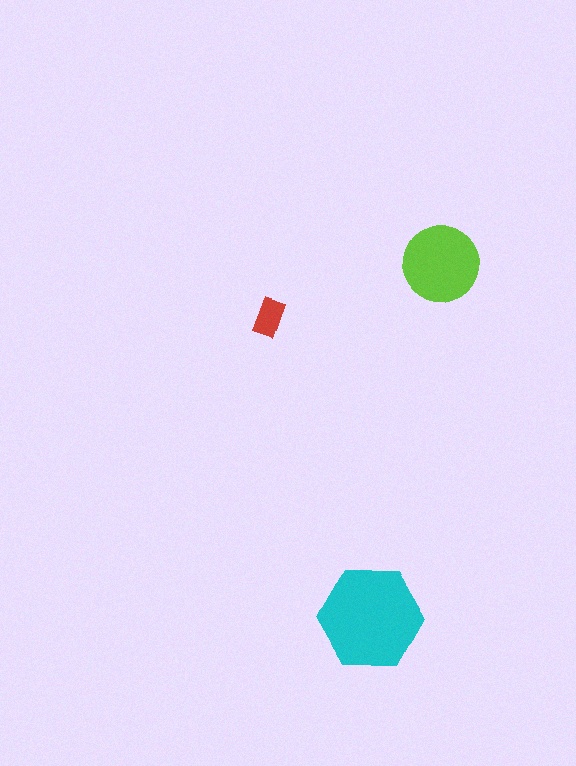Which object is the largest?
The cyan hexagon.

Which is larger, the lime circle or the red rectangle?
The lime circle.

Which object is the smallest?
The red rectangle.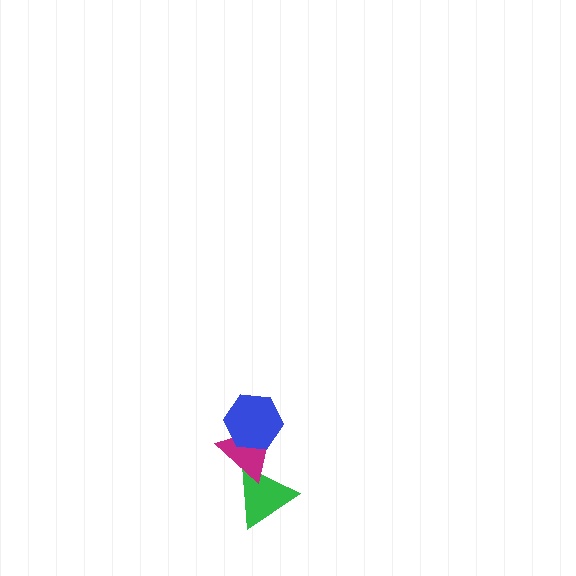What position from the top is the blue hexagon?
The blue hexagon is 1st from the top.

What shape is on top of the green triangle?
The magenta triangle is on top of the green triangle.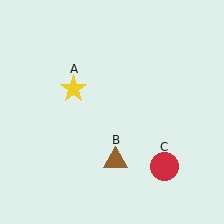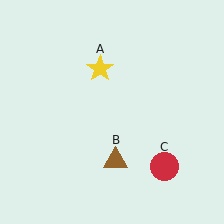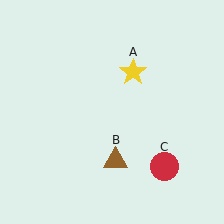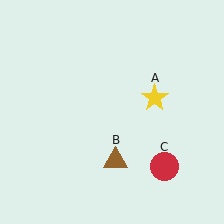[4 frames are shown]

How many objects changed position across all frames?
1 object changed position: yellow star (object A).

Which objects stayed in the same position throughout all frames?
Brown triangle (object B) and red circle (object C) remained stationary.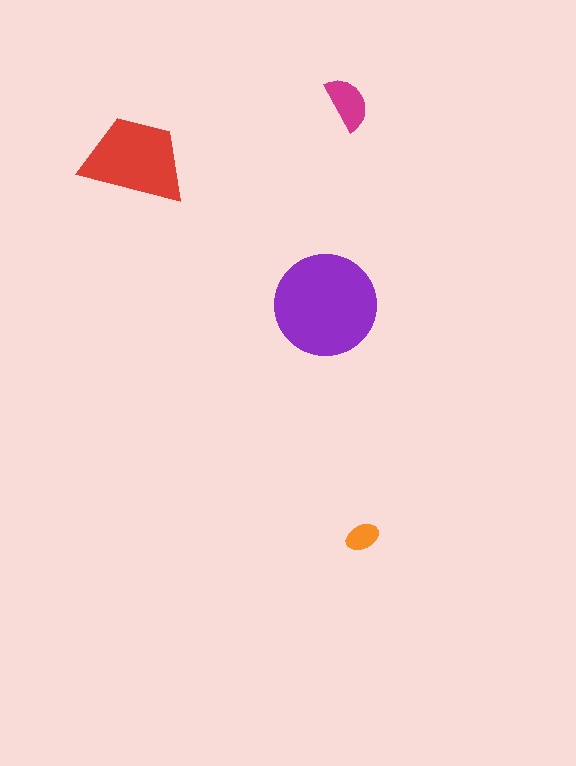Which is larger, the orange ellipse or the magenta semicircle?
The magenta semicircle.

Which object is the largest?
The purple circle.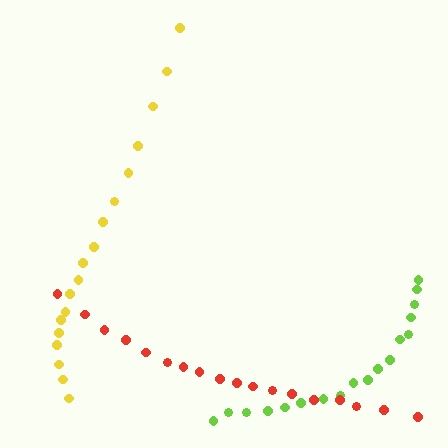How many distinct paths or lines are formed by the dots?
There are 3 distinct paths.